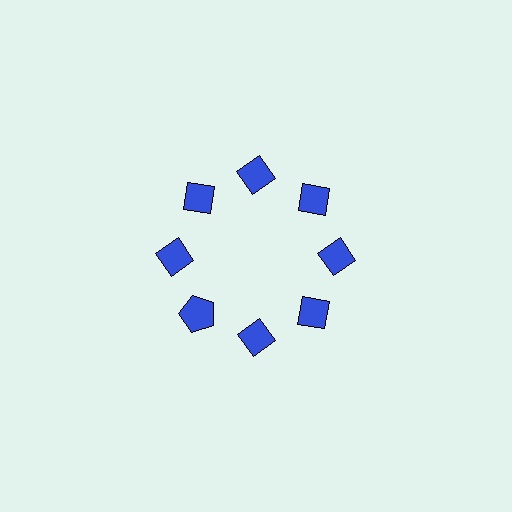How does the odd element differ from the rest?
It has a different shape: pentagon instead of diamond.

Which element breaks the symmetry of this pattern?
The blue pentagon at roughly the 8 o'clock position breaks the symmetry. All other shapes are blue diamonds.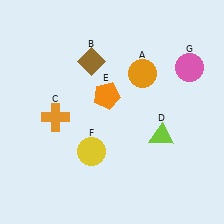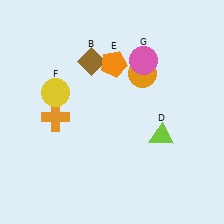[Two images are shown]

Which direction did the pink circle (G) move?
The pink circle (G) moved left.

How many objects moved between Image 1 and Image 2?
3 objects moved between the two images.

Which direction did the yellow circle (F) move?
The yellow circle (F) moved up.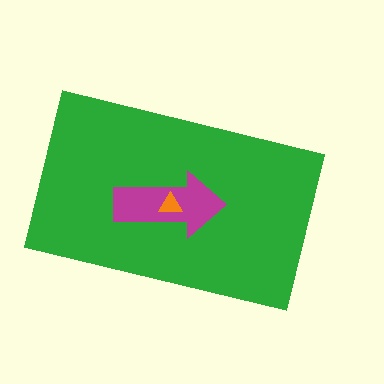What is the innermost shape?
The orange triangle.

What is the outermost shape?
The green rectangle.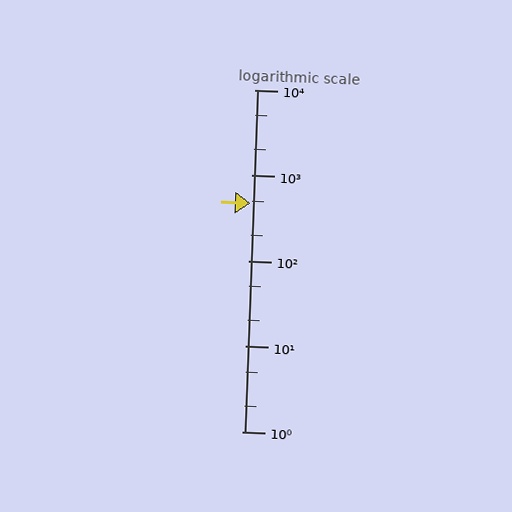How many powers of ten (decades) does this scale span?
The scale spans 4 decades, from 1 to 10000.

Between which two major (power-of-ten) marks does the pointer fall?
The pointer is between 100 and 1000.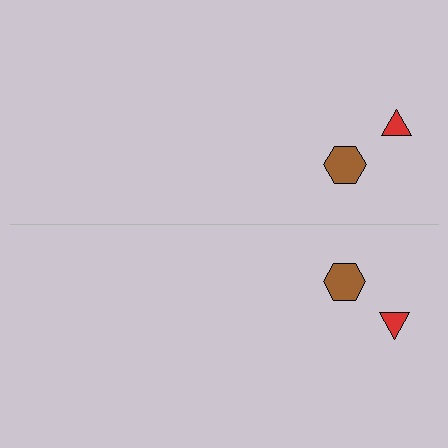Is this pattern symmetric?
Yes, this pattern has bilateral (reflection) symmetry.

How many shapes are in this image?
There are 4 shapes in this image.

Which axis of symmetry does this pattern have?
The pattern has a horizontal axis of symmetry running through the center of the image.